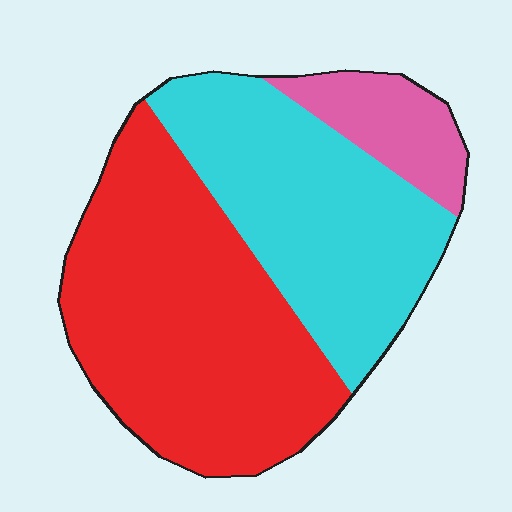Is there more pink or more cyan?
Cyan.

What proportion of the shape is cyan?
Cyan takes up about three eighths (3/8) of the shape.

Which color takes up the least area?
Pink, at roughly 10%.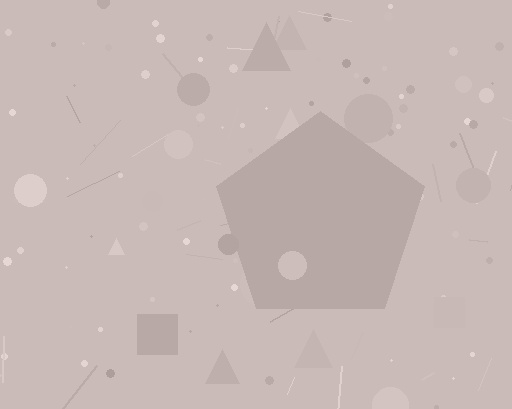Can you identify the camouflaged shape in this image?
The camouflaged shape is a pentagon.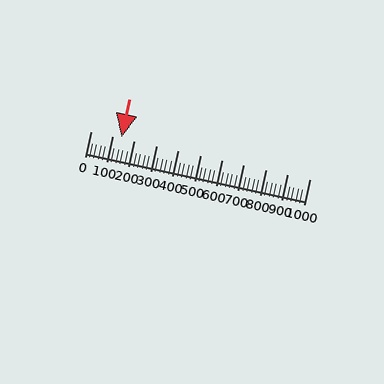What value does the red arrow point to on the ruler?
The red arrow points to approximately 140.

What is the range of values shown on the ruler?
The ruler shows values from 0 to 1000.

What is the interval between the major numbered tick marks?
The major tick marks are spaced 100 units apart.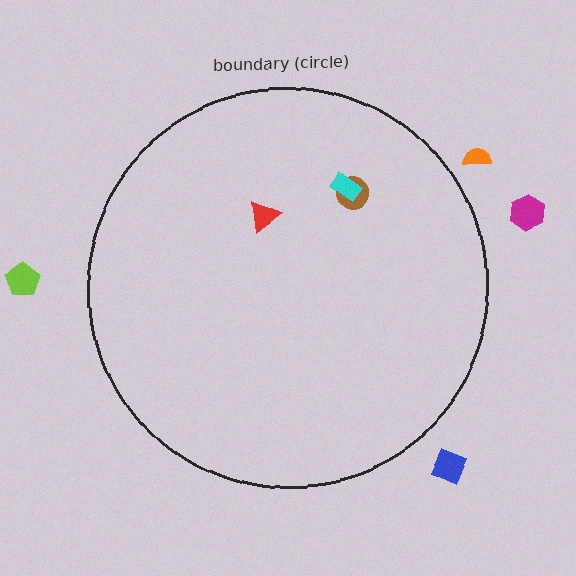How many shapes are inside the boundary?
3 inside, 4 outside.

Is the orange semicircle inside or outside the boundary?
Outside.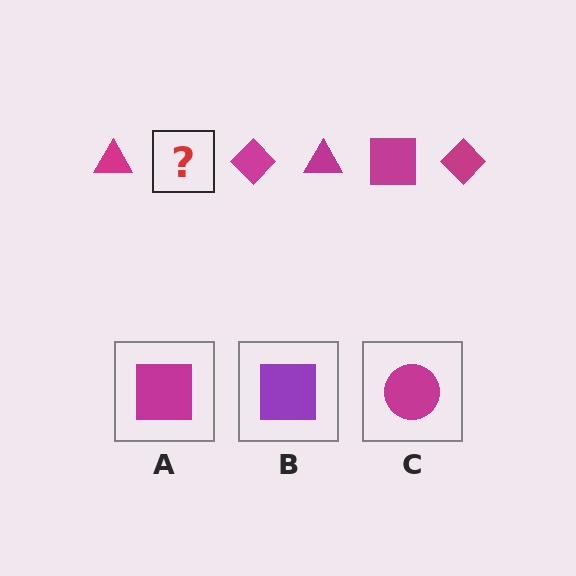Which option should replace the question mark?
Option A.